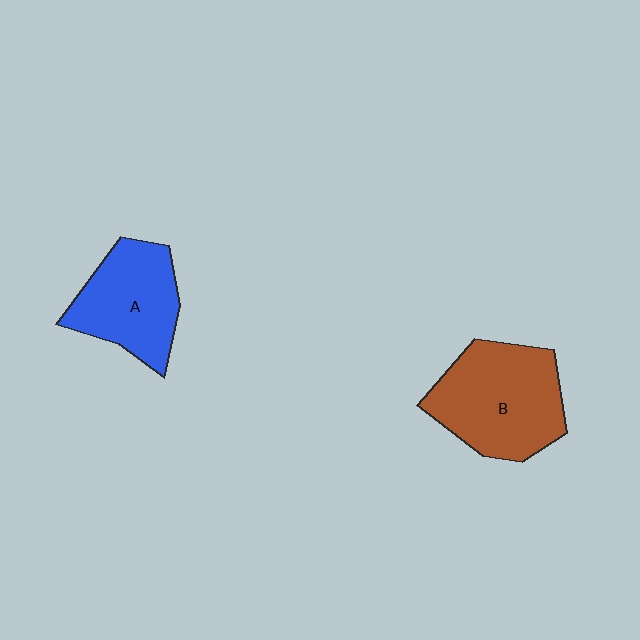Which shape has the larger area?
Shape B (brown).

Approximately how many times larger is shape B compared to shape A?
Approximately 1.3 times.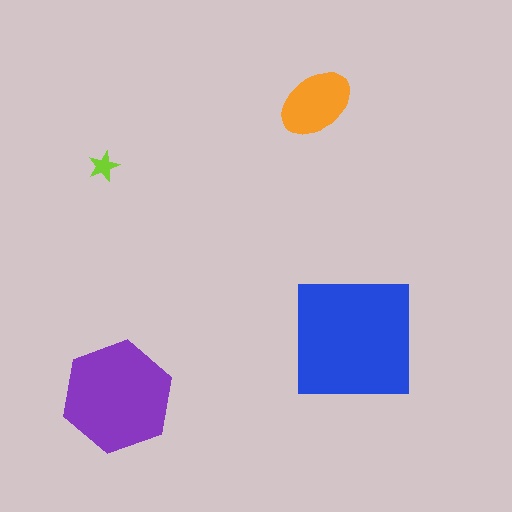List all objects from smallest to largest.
The lime star, the orange ellipse, the purple hexagon, the blue square.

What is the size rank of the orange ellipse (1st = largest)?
3rd.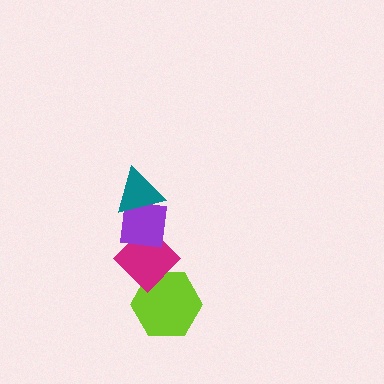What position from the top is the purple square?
The purple square is 2nd from the top.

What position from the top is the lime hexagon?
The lime hexagon is 4th from the top.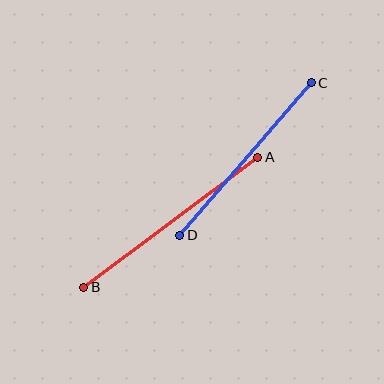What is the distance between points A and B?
The distance is approximately 217 pixels.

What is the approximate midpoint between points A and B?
The midpoint is at approximately (171, 222) pixels.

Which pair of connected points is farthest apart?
Points A and B are farthest apart.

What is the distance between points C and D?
The distance is approximately 201 pixels.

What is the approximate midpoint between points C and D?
The midpoint is at approximately (245, 159) pixels.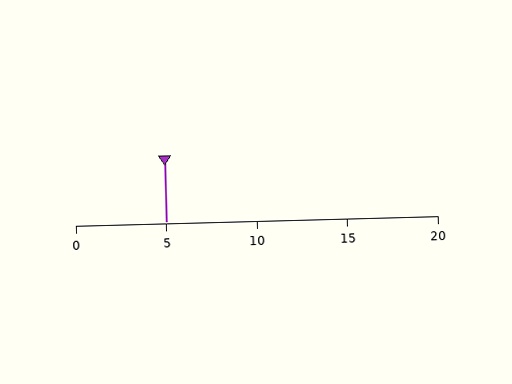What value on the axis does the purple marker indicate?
The marker indicates approximately 5.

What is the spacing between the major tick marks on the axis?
The major ticks are spaced 5 apart.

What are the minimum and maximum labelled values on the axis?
The axis runs from 0 to 20.